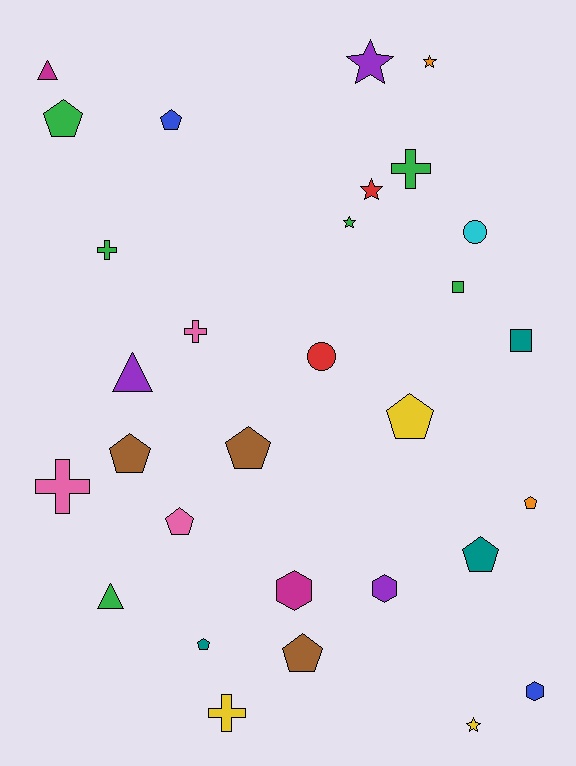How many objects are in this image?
There are 30 objects.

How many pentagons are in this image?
There are 10 pentagons.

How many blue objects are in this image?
There are 2 blue objects.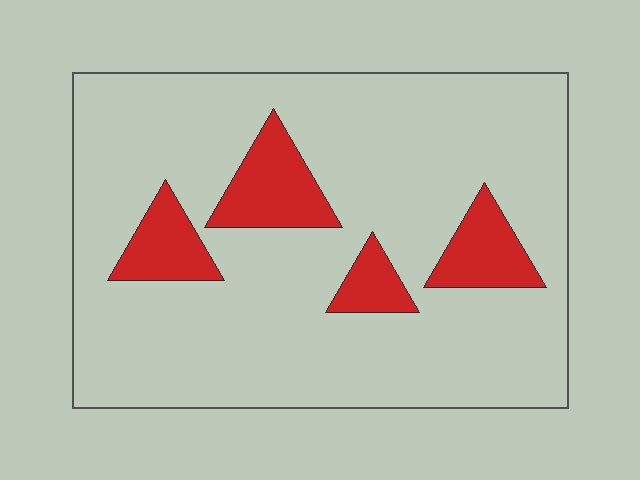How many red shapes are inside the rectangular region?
4.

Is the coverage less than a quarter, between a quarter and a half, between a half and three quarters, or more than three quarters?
Less than a quarter.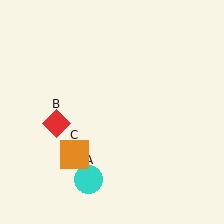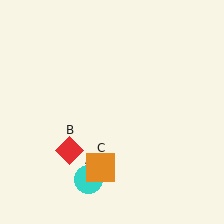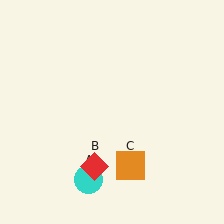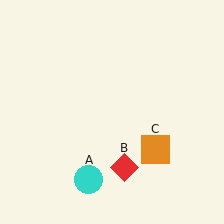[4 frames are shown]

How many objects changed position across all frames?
2 objects changed position: red diamond (object B), orange square (object C).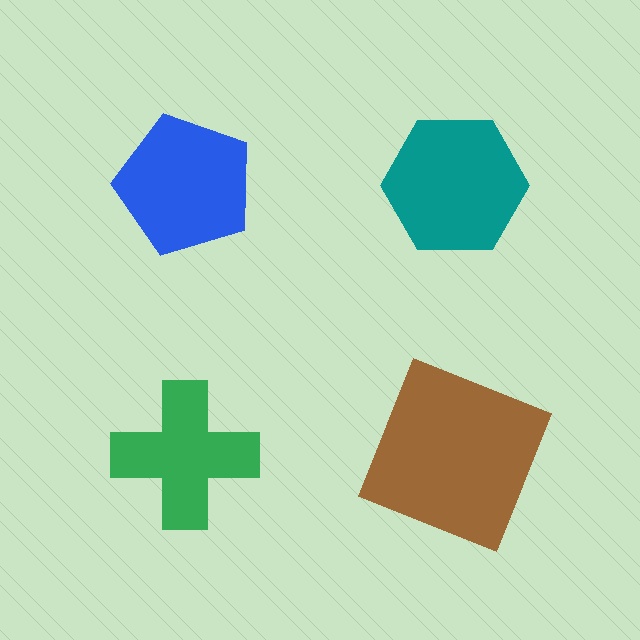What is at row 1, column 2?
A teal hexagon.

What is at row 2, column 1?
A green cross.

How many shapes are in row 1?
2 shapes.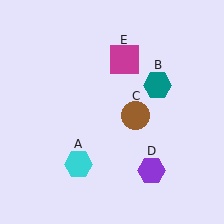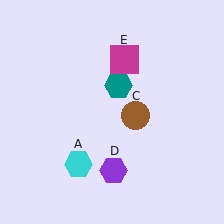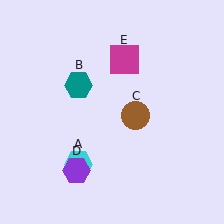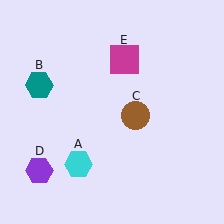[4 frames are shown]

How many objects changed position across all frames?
2 objects changed position: teal hexagon (object B), purple hexagon (object D).